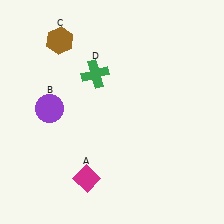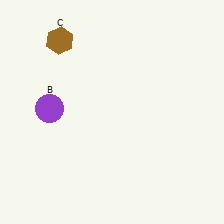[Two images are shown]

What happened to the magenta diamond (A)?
The magenta diamond (A) was removed in Image 2. It was in the bottom-left area of Image 1.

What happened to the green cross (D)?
The green cross (D) was removed in Image 2. It was in the top-left area of Image 1.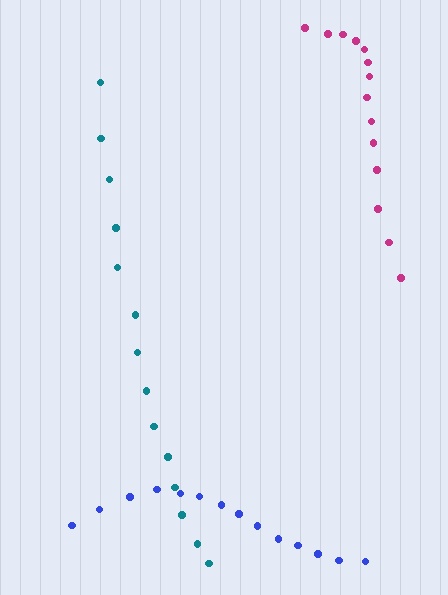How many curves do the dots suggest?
There are 3 distinct paths.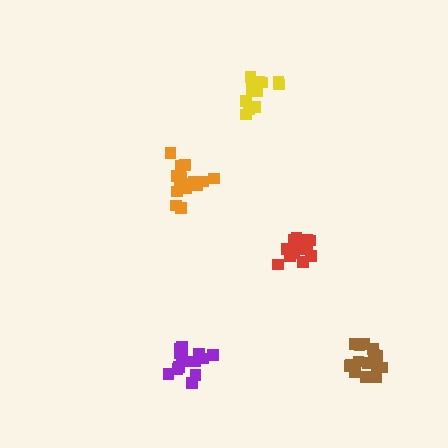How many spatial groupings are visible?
There are 5 spatial groupings.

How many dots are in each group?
Group 1: 15 dots, Group 2: 15 dots, Group 3: 13 dots, Group 4: 14 dots, Group 5: 17 dots (74 total).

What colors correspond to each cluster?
The clusters are colored: red, brown, yellow, purple, orange.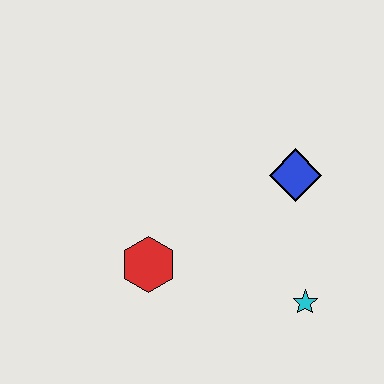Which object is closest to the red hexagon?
The cyan star is closest to the red hexagon.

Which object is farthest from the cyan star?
The red hexagon is farthest from the cyan star.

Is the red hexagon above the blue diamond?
No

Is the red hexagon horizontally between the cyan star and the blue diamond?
No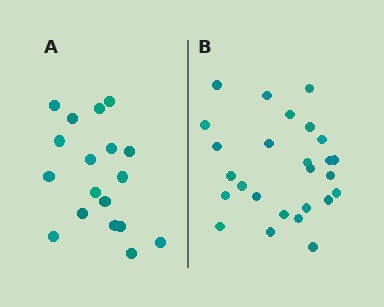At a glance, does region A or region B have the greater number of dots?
Region B (the right region) has more dots.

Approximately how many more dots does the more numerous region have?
Region B has roughly 8 or so more dots than region A.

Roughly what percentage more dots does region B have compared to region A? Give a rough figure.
About 45% more.